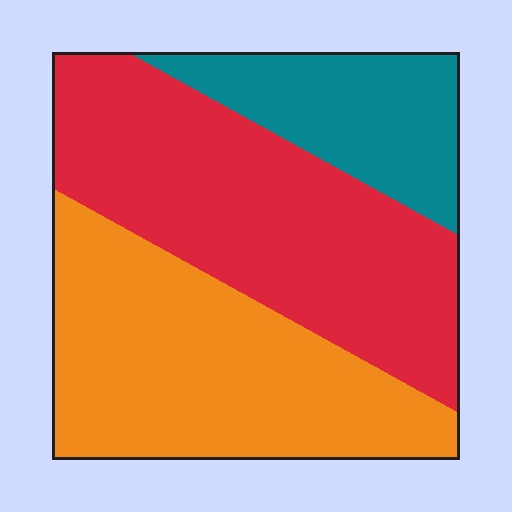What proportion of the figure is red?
Red covers around 45% of the figure.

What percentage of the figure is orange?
Orange covers about 40% of the figure.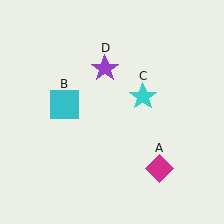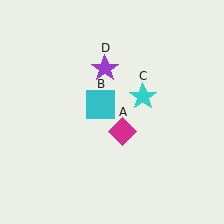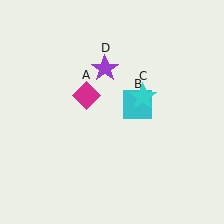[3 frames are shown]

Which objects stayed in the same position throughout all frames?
Cyan star (object C) and purple star (object D) remained stationary.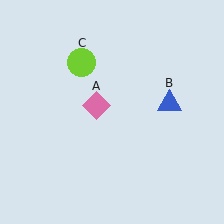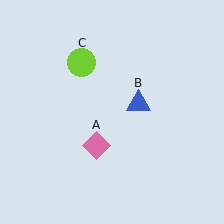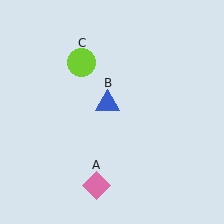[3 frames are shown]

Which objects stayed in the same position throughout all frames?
Lime circle (object C) remained stationary.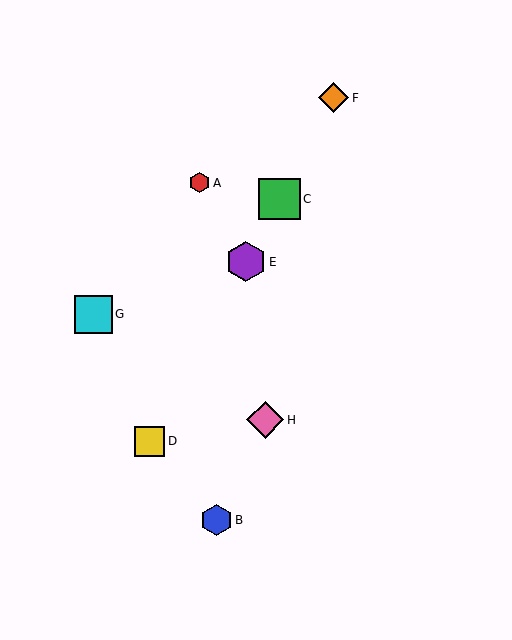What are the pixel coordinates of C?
Object C is at (279, 199).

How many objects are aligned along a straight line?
4 objects (C, D, E, F) are aligned along a straight line.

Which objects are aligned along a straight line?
Objects C, D, E, F are aligned along a straight line.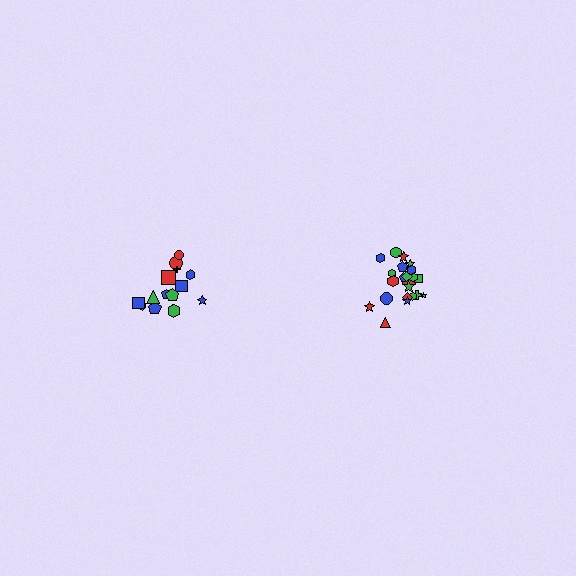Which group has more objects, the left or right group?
The right group.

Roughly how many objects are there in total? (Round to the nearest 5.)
Roughly 35 objects in total.